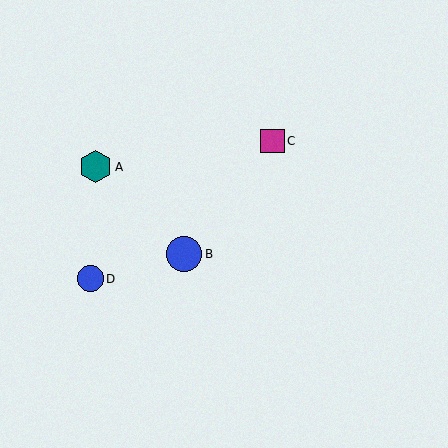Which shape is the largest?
The blue circle (labeled B) is the largest.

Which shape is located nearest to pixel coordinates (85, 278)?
The blue circle (labeled D) at (90, 279) is nearest to that location.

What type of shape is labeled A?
Shape A is a teal hexagon.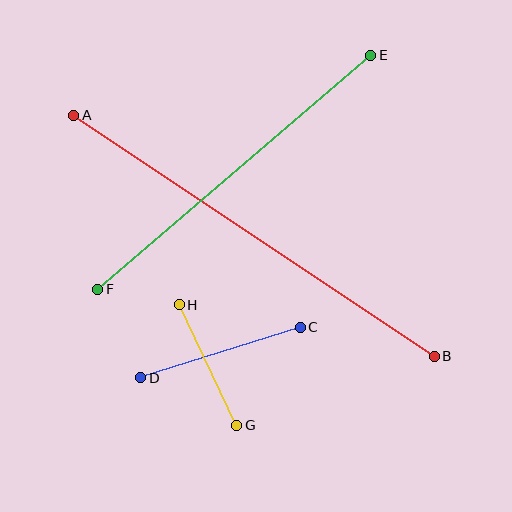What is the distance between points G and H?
The distance is approximately 134 pixels.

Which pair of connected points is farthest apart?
Points A and B are farthest apart.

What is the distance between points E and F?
The distance is approximately 360 pixels.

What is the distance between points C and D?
The distance is approximately 167 pixels.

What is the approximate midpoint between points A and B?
The midpoint is at approximately (254, 236) pixels.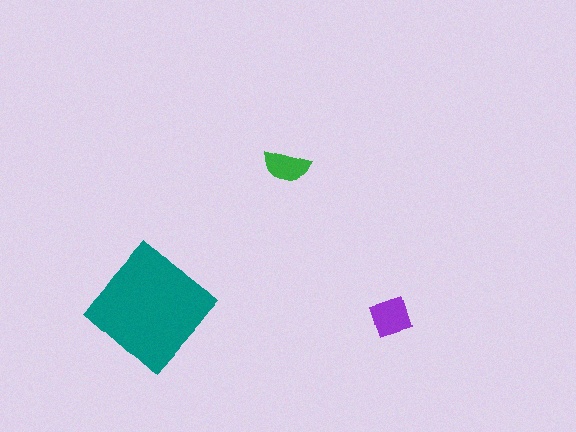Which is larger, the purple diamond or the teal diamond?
The teal diamond.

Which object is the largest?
The teal diamond.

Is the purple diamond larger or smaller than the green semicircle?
Larger.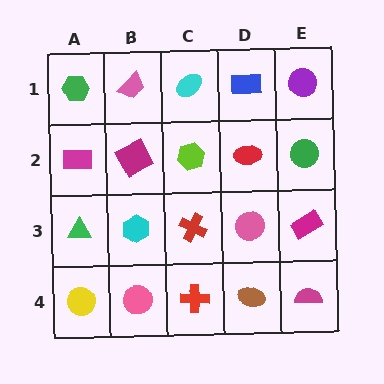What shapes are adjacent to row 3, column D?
A red ellipse (row 2, column D), a brown ellipse (row 4, column D), a red cross (row 3, column C), a magenta rectangle (row 3, column E).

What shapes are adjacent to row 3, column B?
A magenta square (row 2, column B), a pink circle (row 4, column B), a green triangle (row 3, column A), a red cross (row 3, column C).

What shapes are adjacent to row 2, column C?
A cyan ellipse (row 1, column C), a red cross (row 3, column C), a magenta square (row 2, column B), a red ellipse (row 2, column D).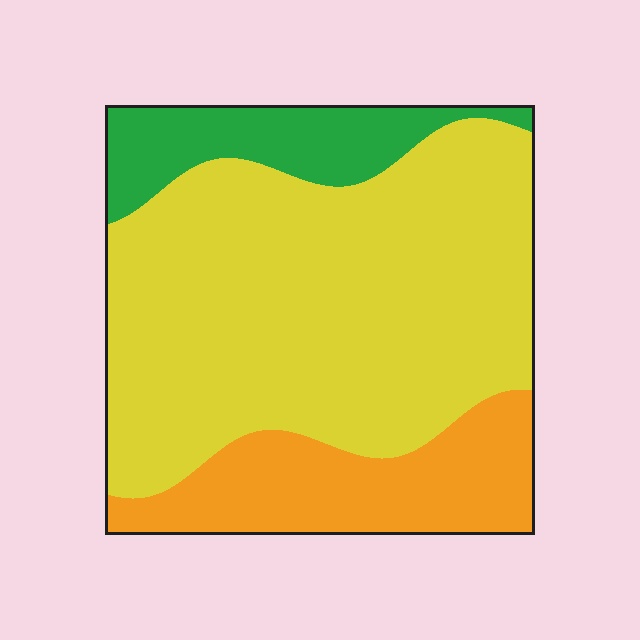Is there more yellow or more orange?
Yellow.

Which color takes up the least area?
Green, at roughly 15%.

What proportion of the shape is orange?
Orange takes up about one fifth (1/5) of the shape.